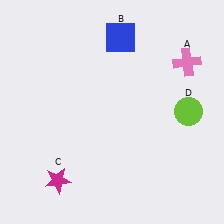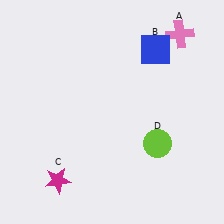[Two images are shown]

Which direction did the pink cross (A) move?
The pink cross (A) moved up.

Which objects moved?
The objects that moved are: the pink cross (A), the blue square (B), the lime circle (D).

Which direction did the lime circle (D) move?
The lime circle (D) moved down.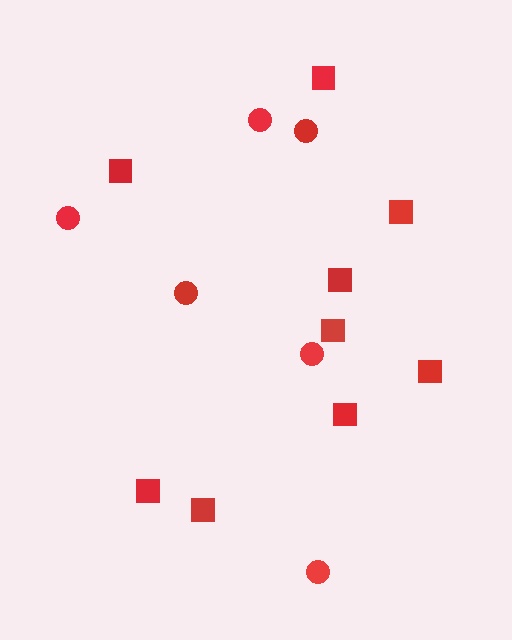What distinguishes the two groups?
There are 2 groups: one group of squares (9) and one group of circles (6).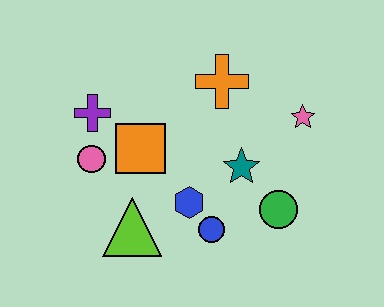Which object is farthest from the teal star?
The purple cross is farthest from the teal star.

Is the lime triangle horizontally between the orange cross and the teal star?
No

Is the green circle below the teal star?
Yes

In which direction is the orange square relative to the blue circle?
The orange square is above the blue circle.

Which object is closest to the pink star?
The teal star is closest to the pink star.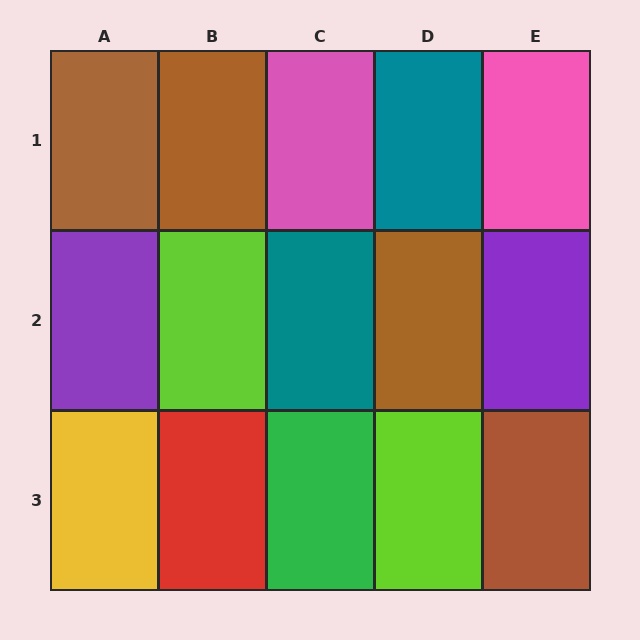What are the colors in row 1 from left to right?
Brown, brown, pink, teal, pink.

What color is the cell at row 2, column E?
Purple.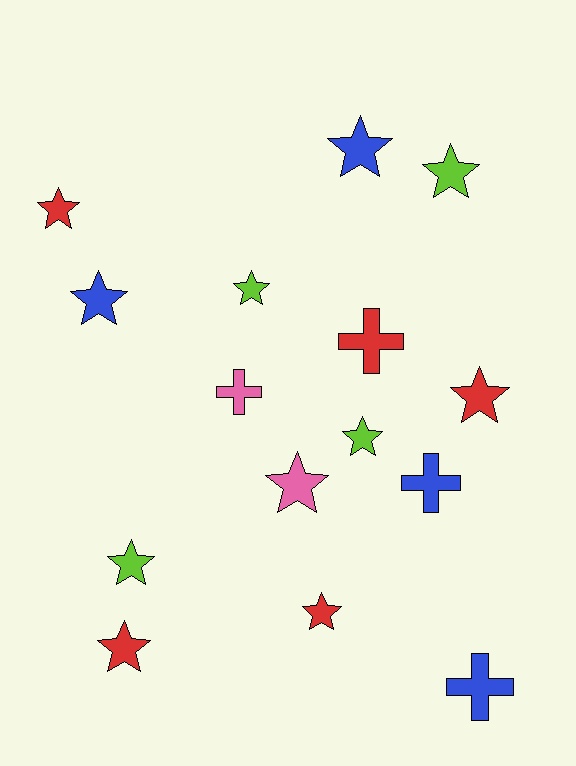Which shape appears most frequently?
Star, with 11 objects.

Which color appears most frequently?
Red, with 5 objects.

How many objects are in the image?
There are 15 objects.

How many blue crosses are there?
There are 2 blue crosses.